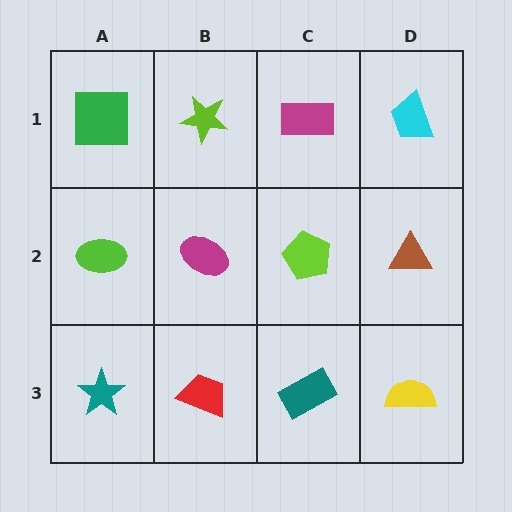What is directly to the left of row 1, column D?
A magenta rectangle.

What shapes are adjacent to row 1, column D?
A brown triangle (row 2, column D), a magenta rectangle (row 1, column C).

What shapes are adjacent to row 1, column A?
A lime ellipse (row 2, column A), a lime star (row 1, column B).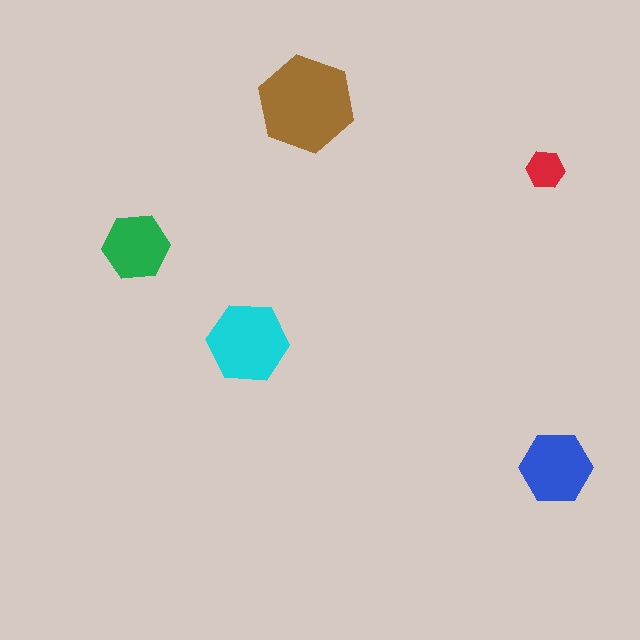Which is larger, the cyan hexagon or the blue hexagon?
The cyan one.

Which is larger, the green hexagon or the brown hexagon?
The brown one.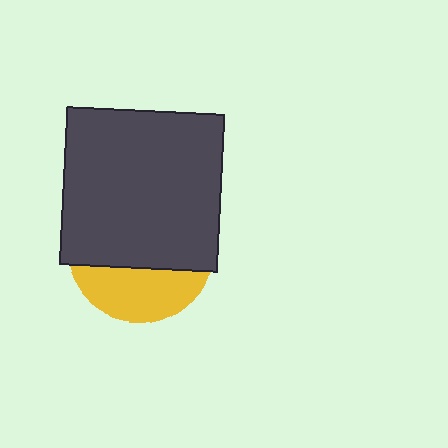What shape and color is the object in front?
The object in front is a dark gray square.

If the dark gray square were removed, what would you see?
You would see the complete yellow circle.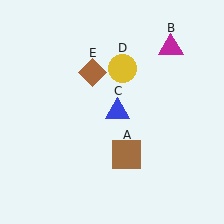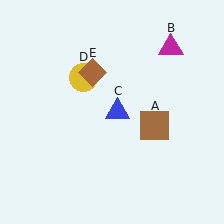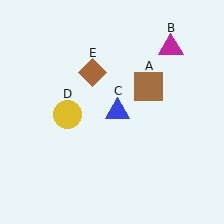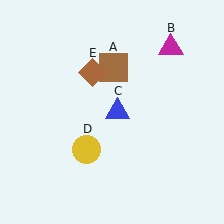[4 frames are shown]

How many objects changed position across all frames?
2 objects changed position: brown square (object A), yellow circle (object D).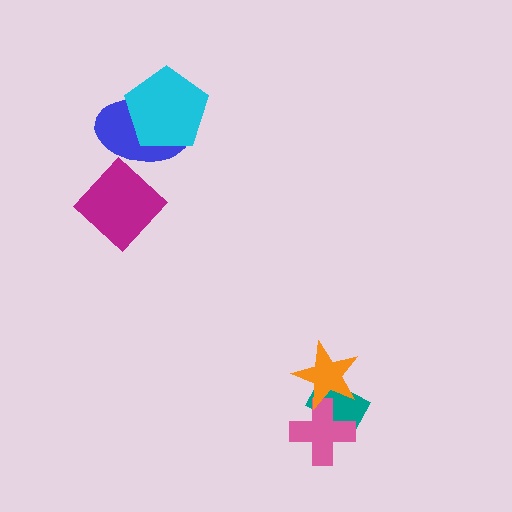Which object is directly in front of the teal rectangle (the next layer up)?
The pink cross is directly in front of the teal rectangle.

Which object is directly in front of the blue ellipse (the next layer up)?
The magenta diamond is directly in front of the blue ellipse.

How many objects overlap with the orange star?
2 objects overlap with the orange star.